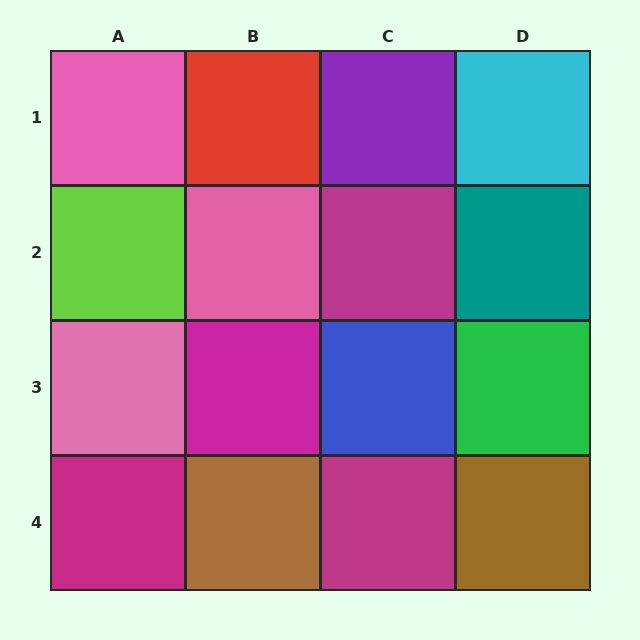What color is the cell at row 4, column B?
Brown.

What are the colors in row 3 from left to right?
Pink, magenta, blue, green.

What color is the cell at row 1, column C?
Purple.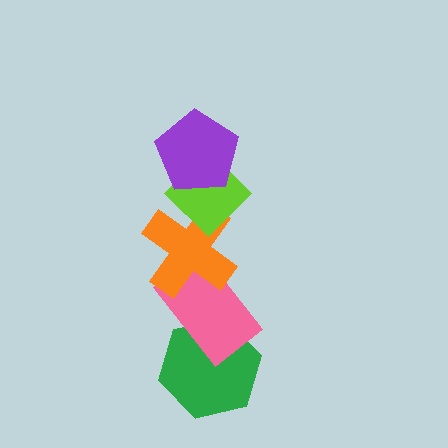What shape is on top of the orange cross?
The lime diamond is on top of the orange cross.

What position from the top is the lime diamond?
The lime diamond is 2nd from the top.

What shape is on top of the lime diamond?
The purple pentagon is on top of the lime diamond.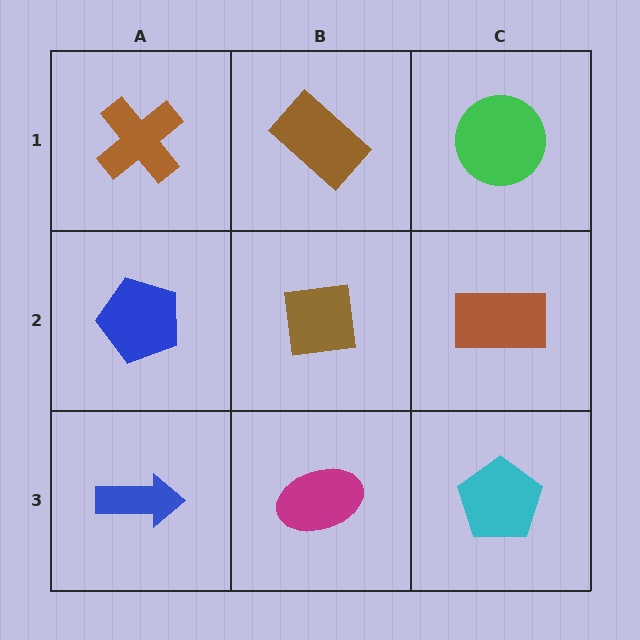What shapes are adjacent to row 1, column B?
A brown square (row 2, column B), a brown cross (row 1, column A), a green circle (row 1, column C).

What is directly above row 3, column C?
A brown rectangle.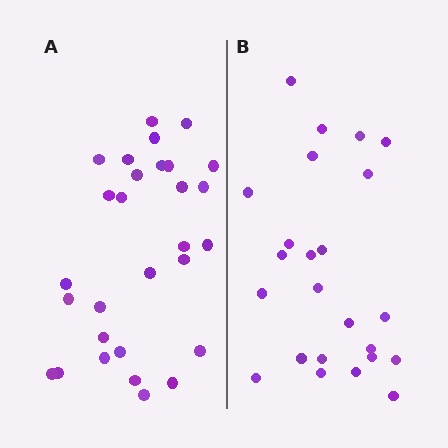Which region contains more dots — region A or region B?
Region A (the left region) has more dots.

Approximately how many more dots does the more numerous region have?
Region A has about 5 more dots than region B.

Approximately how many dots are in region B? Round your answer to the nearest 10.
About 20 dots. (The exact count is 24, which rounds to 20.)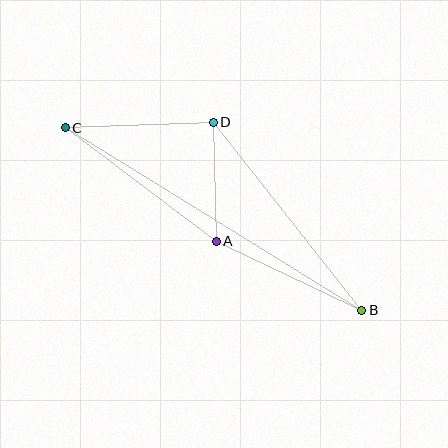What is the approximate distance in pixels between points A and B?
The distance between A and B is approximately 161 pixels.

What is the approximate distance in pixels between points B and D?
The distance between B and D is approximately 240 pixels.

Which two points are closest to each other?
Points A and D are closest to each other.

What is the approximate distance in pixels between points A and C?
The distance between A and C is approximately 189 pixels.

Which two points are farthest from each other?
Points B and C are farthest from each other.